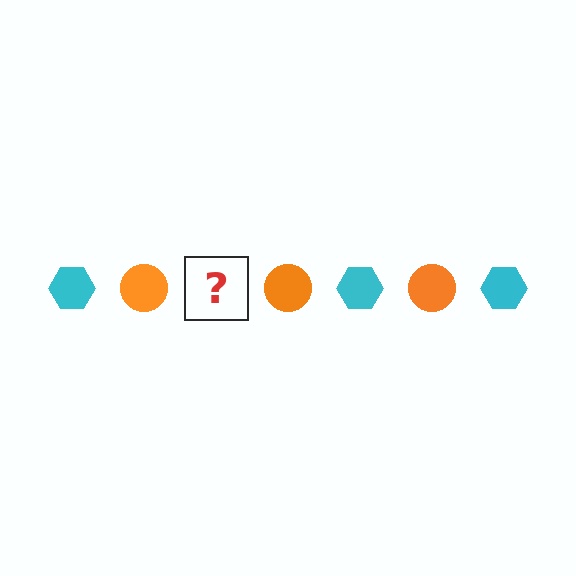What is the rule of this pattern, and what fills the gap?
The rule is that the pattern alternates between cyan hexagon and orange circle. The gap should be filled with a cyan hexagon.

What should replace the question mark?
The question mark should be replaced with a cyan hexagon.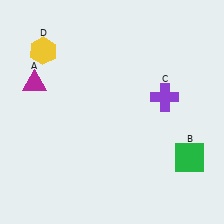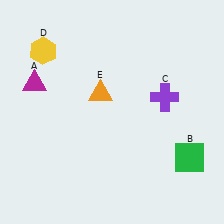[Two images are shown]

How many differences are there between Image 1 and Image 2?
There is 1 difference between the two images.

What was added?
An orange triangle (E) was added in Image 2.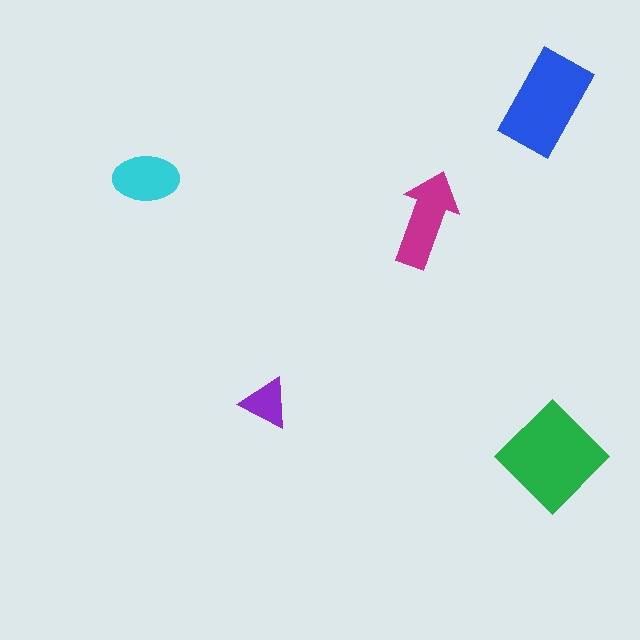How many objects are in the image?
There are 5 objects in the image.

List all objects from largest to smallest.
The green diamond, the blue rectangle, the magenta arrow, the cyan ellipse, the purple triangle.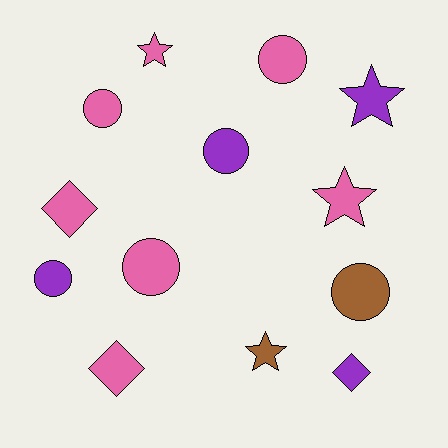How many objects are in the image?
There are 13 objects.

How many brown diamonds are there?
There are no brown diamonds.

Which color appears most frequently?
Pink, with 7 objects.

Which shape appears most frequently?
Circle, with 6 objects.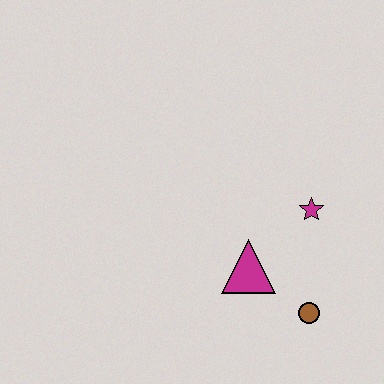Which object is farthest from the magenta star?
The brown circle is farthest from the magenta star.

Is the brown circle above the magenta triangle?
No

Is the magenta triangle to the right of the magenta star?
No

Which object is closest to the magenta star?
The magenta triangle is closest to the magenta star.